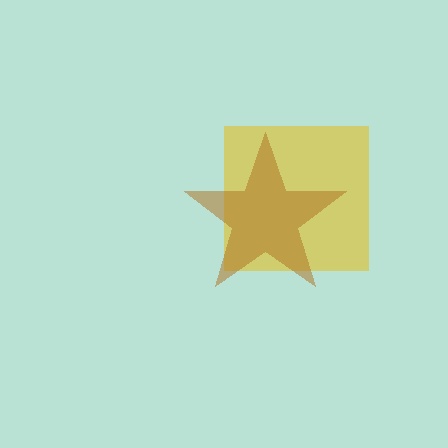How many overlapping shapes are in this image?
There are 2 overlapping shapes in the image.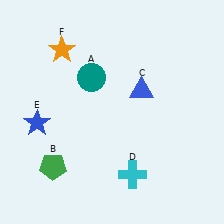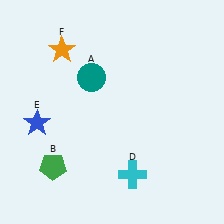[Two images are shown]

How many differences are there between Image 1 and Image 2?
There is 1 difference between the two images.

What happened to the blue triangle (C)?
The blue triangle (C) was removed in Image 2. It was in the top-right area of Image 1.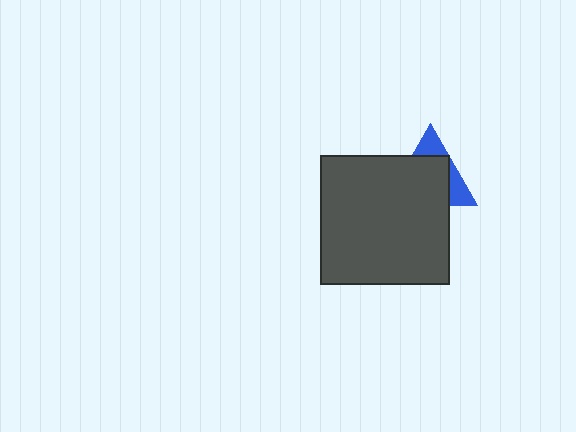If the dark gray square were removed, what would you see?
You would see the complete blue triangle.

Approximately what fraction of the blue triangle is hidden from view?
Roughly 66% of the blue triangle is hidden behind the dark gray square.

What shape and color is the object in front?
The object in front is a dark gray square.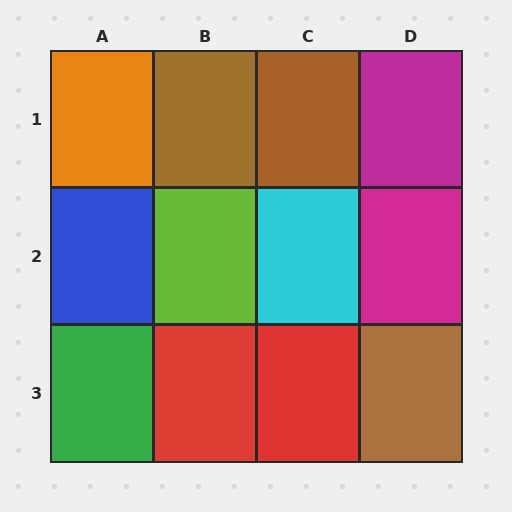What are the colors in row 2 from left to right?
Blue, lime, cyan, magenta.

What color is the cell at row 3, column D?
Brown.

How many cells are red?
2 cells are red.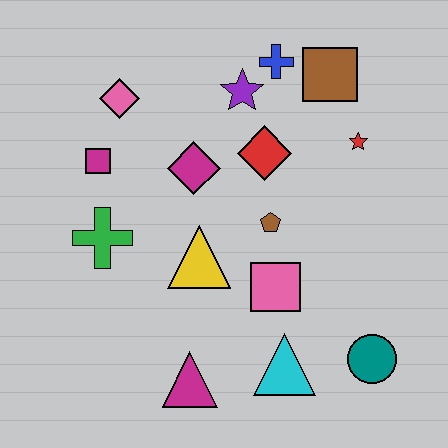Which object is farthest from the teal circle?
The pink diamond is farthest from the teal circle.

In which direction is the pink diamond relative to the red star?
The pink diamond is to the left of the red star.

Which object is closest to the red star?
The brown square is closest to the red star.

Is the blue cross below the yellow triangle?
No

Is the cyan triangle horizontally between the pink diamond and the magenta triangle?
No